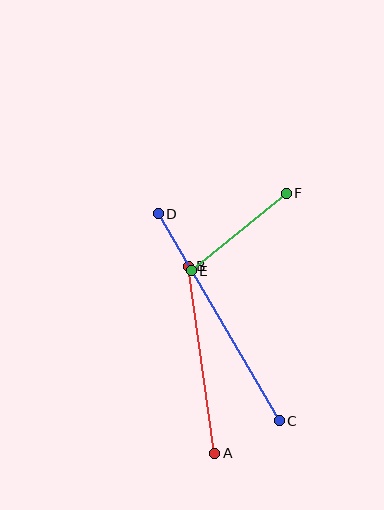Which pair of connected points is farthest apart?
Points C and D are farthest apart.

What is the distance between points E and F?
The distance is approximately 122 pixels.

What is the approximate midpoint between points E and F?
The midpoint is at approximately (239, 232) pixels.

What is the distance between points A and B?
The distance is approximately 189 pixels.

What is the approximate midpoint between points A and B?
The midpoint is at approximately (202, 360) pixels.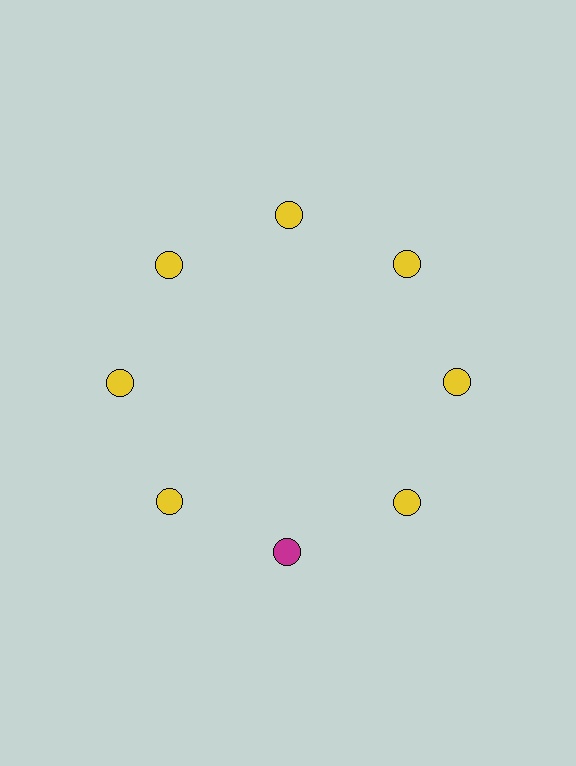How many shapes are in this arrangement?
There are 8 shapes arranged in a ring pattern.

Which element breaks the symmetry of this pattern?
The magenta circle at roughly the 6 o'clock position breaks the symmetry. All other shapes are yellow circles.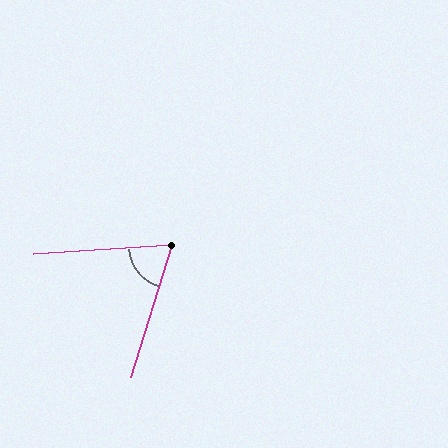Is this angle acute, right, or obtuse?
It is acute.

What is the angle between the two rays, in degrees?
Approximately 69 degrees.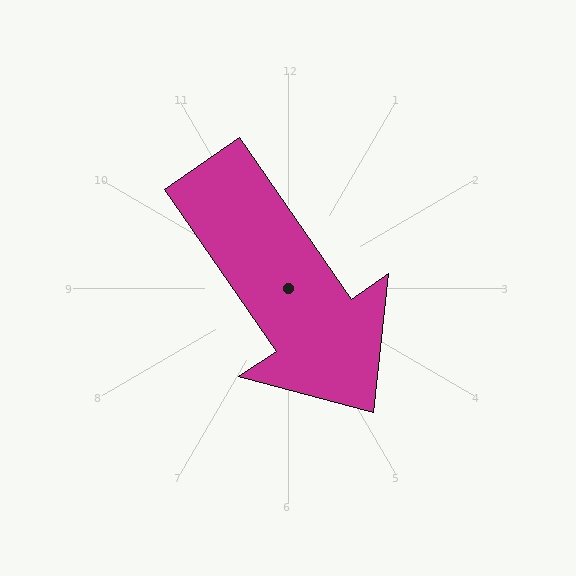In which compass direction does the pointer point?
Southeast.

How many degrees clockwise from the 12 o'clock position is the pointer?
Approximately 145 degrees.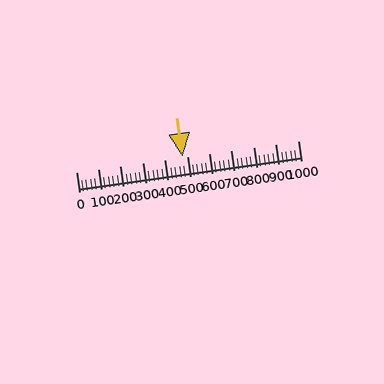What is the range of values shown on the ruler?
The ruler shows values from 0 to 1000.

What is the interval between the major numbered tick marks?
The major tick marks are spaced 100 units apart.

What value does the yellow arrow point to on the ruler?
The yellow arrow points to approximately 480.